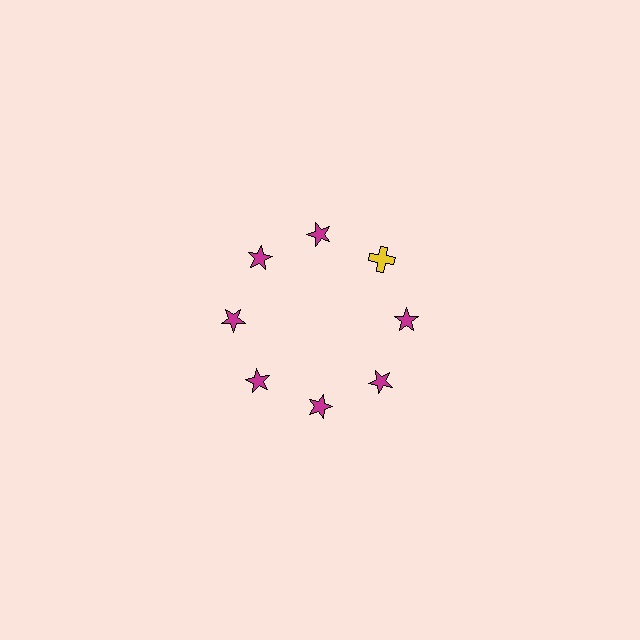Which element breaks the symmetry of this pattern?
The yellow cross at roughly the 2 o'clock position breaks the symmetry. All other shapes are magenta stars.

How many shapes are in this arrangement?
There are 8 shapes arranged in a ring pattern.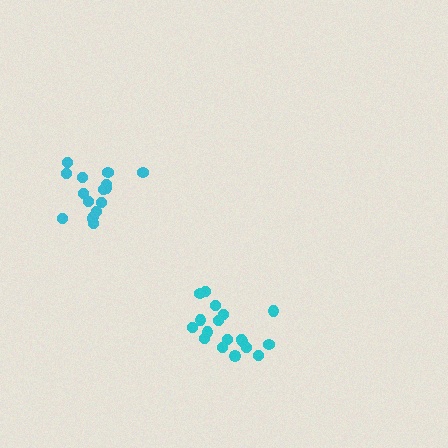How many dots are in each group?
Group 1: 18 dots, Group 2: 16 dots (34 total).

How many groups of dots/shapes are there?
There are 2 groups.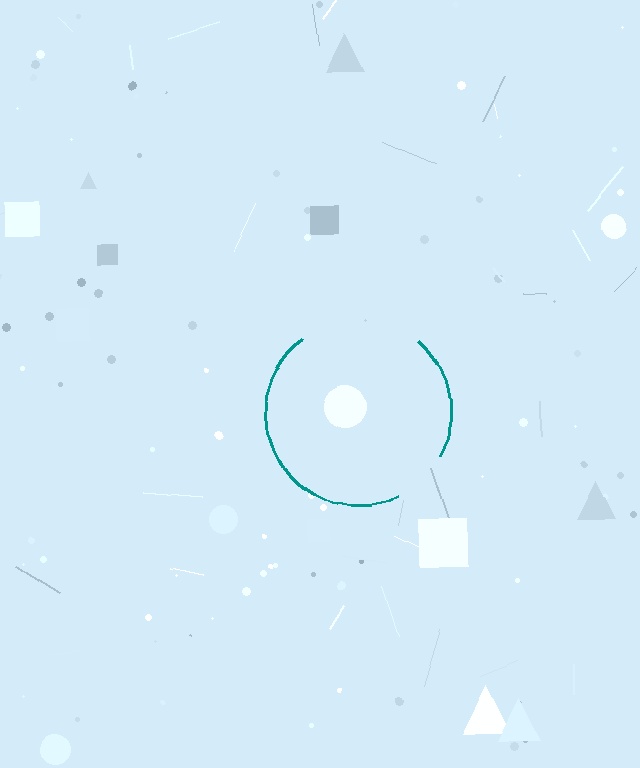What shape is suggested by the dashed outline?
The dashed outline suggests a circle.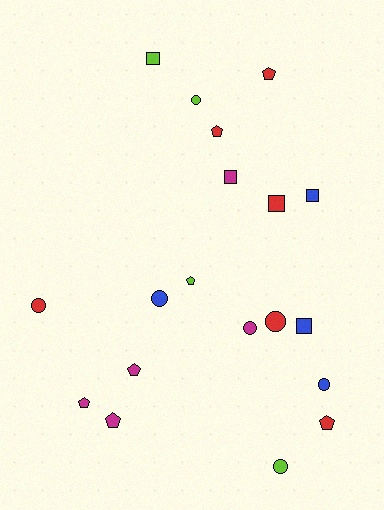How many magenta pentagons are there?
There are 3 magenta pentagons.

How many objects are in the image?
There are 19 objects.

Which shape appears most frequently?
Pentagon, with 7 objects.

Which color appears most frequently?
Red, with 6 objects.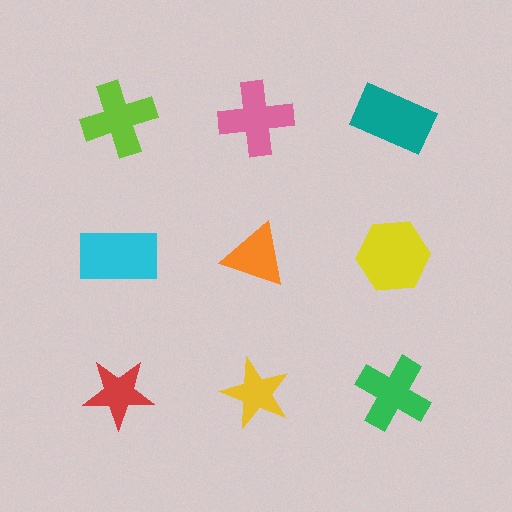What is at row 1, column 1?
A lime cross.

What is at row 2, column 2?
An orange triangle.